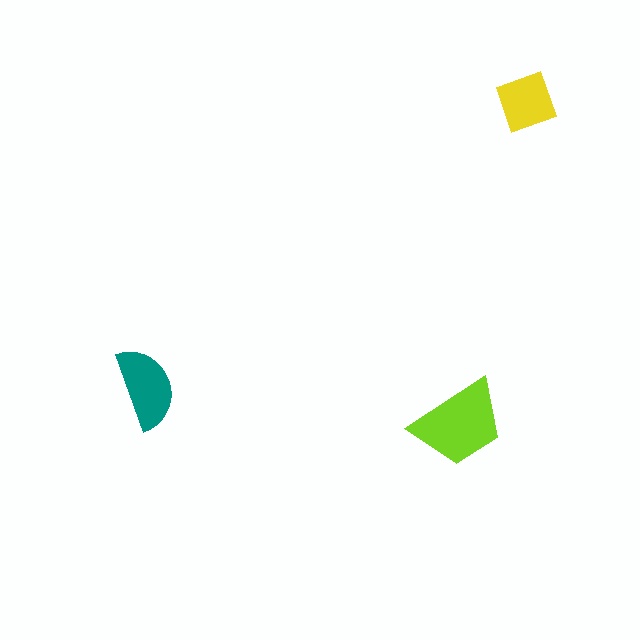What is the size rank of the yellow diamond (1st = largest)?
3rd.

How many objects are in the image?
There are 3 objects in the image.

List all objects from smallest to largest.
The yellow diamond, the teal semicircle, the lime trapezoid.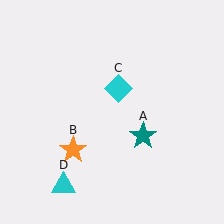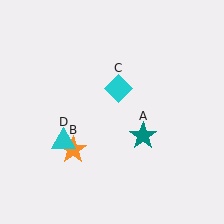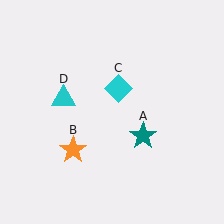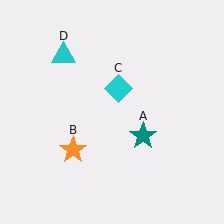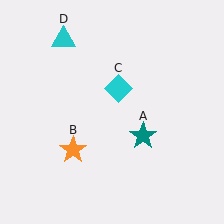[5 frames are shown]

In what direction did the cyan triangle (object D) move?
The cyan triangle (object D) moved up.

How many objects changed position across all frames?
1 object changed position: cyan triangle (object D).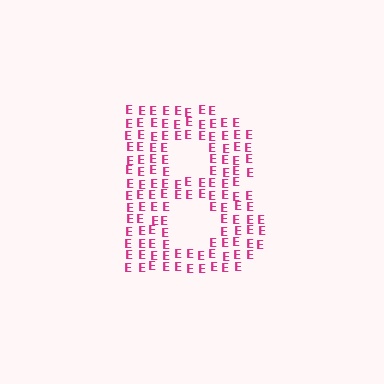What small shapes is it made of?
It is made of small letter E's.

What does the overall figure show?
The overall figure shows the letter B.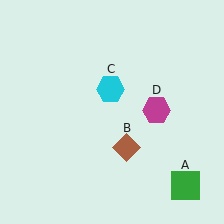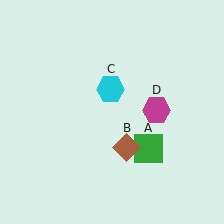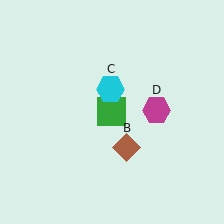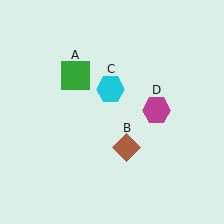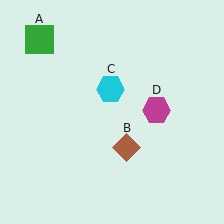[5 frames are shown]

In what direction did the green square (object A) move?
The green square (object A) moved up and to the left.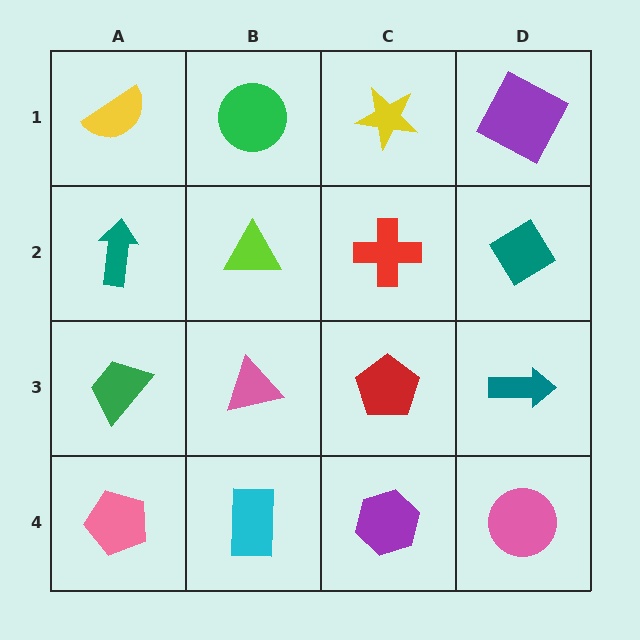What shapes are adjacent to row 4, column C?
A red pentagon (row 3, column C), a cyan rectangle (row 4, column B), a pink circle (row 4, column D).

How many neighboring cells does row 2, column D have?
3.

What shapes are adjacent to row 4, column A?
A green trapezoid (row 3, column A), a cyan rectangle (row 4, column B).